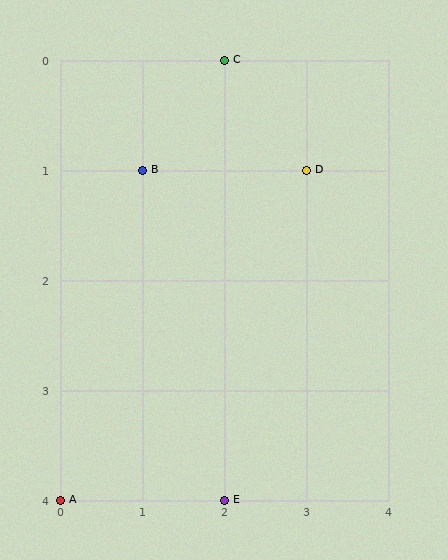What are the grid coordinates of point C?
Point C is at grid coordinates (2, 0).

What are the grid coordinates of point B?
Point B is at grid coordinates (1, 1).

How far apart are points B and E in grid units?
Points B and E are 1 column and 3 rows apart (about 3.2 grid units diagonally).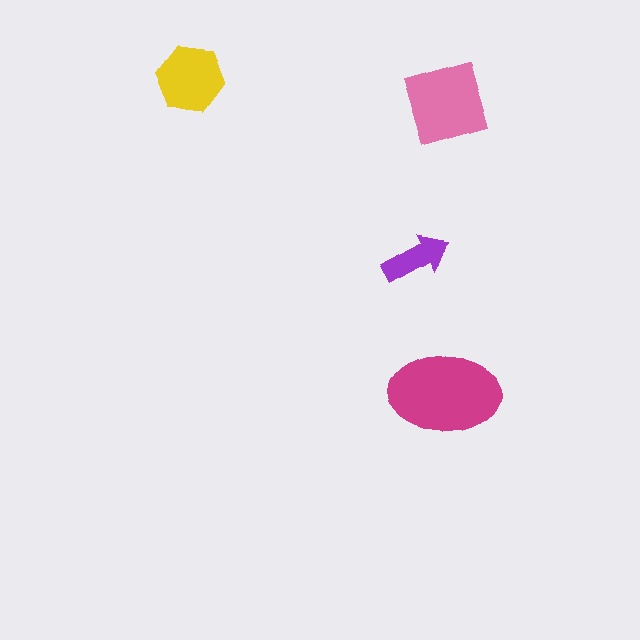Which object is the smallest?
The purple arrow.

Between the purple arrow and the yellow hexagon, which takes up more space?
The yellow hexagon.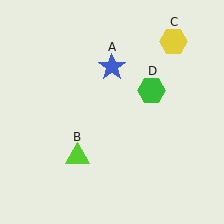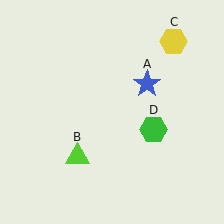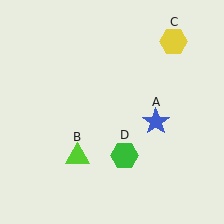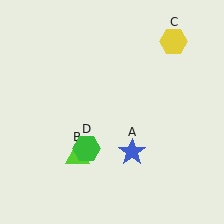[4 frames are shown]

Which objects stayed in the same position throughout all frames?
Lime triangle (object B) and yellow hexagon (object C) remained stationary.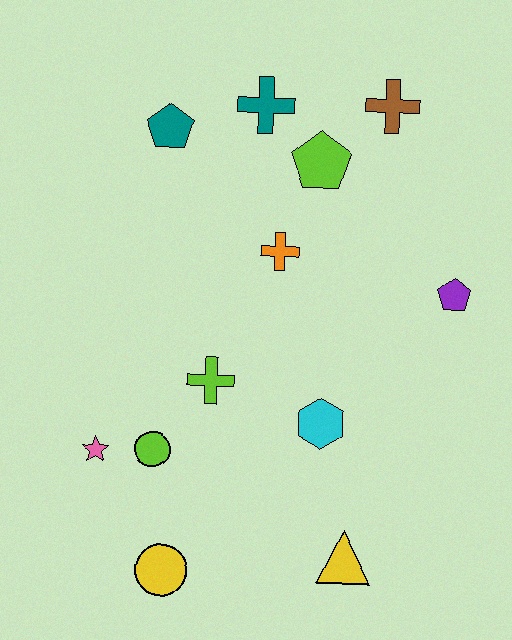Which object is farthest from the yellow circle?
The brown cross is farthest from the yellow circle.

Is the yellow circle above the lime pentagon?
No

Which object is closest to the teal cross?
The lime pentagon is closest to the teal cross.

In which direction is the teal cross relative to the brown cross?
The teal cross is to the left of the brown cross.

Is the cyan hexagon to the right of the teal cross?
Yes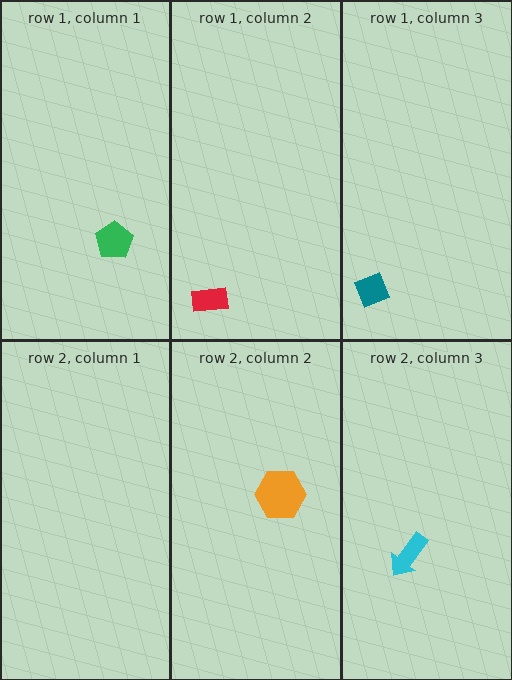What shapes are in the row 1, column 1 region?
The green pentagon.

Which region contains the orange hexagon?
The row 2, column 2 region.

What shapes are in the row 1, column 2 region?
The red rectangle.